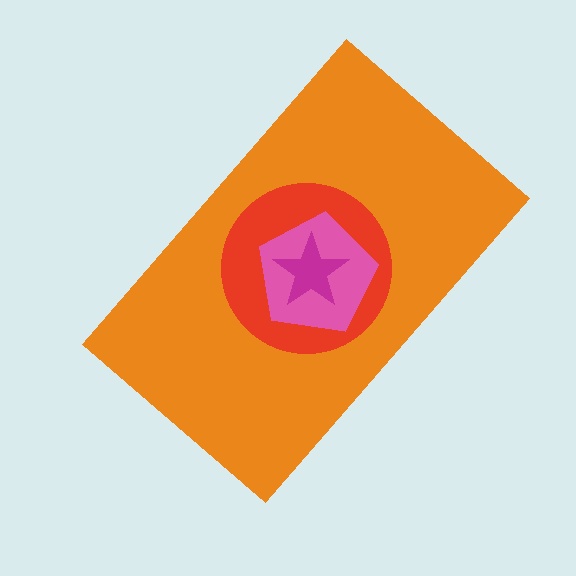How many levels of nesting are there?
4.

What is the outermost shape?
The orange rectangle.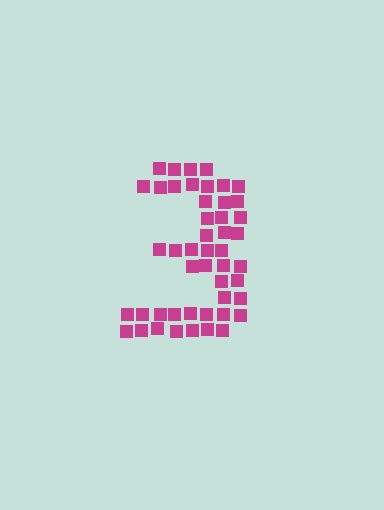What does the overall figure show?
The overall figure shows the digit 3.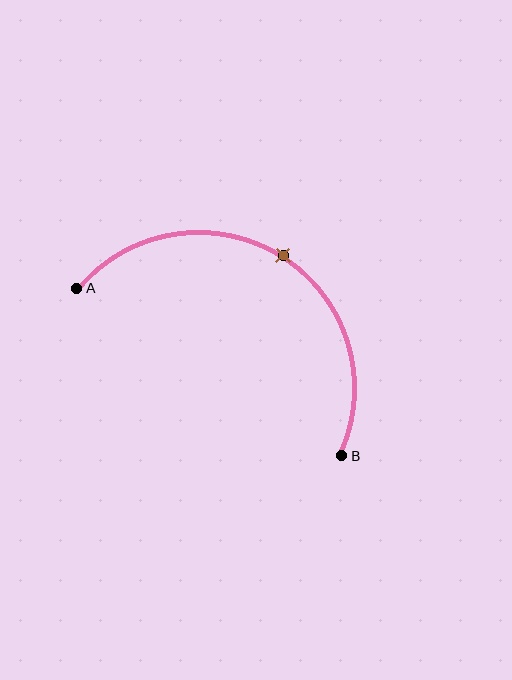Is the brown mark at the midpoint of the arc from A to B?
Yes. The brown mark lies on the arc at equal arc-length from both A and B — it is the arc midpoint.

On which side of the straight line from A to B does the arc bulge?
The arc bulges above the straight line connecting A and B.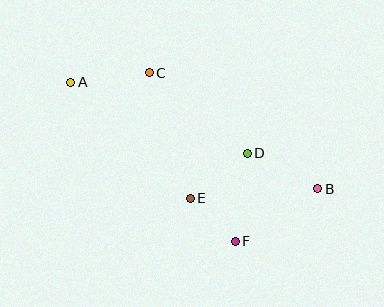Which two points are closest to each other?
Points E and F are closest to each other.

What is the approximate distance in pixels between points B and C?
The distance between B and C is approximately 205 pixels.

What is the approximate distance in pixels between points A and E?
The distance between A and E is approximately 166 pixels.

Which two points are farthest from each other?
Points A and B are farthest from each other.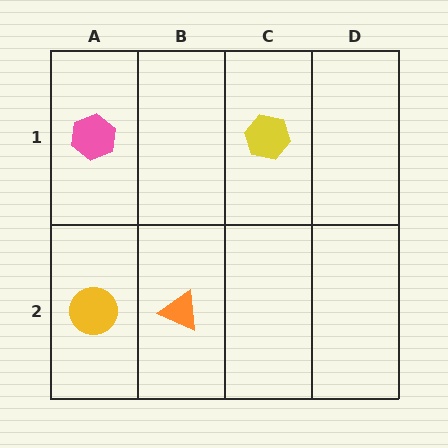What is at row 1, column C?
A yellow hexagon.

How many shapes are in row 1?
2 shapes.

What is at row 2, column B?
An orange triangle.